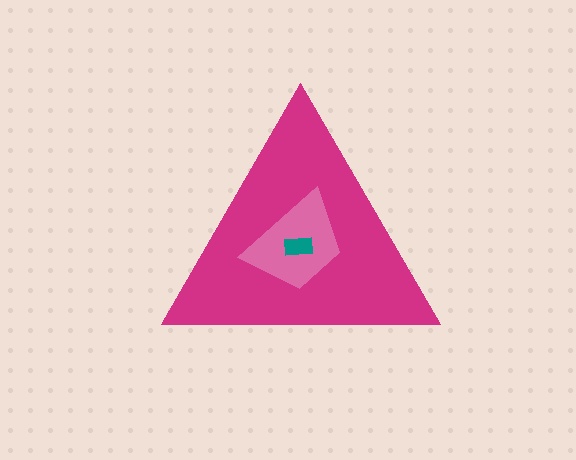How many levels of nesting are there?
3.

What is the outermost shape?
The magenta triangle.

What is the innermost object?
The teal rectangle.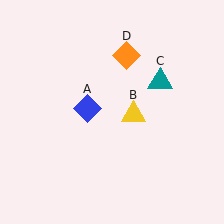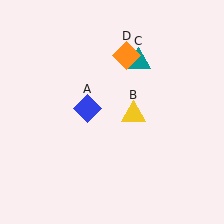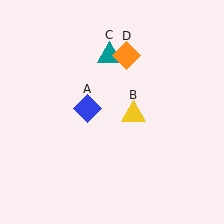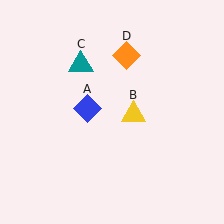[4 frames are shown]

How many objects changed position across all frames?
1 object changed position: teal triangle (object C).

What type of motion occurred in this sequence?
The teal triangle (object C) rotated counterclockwise around the center of the scene.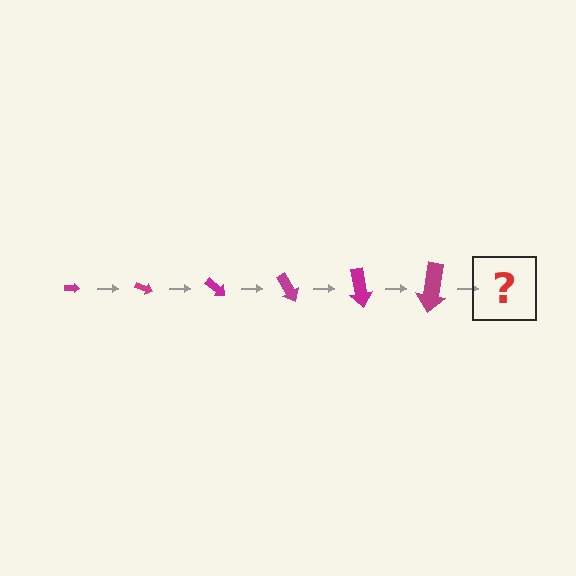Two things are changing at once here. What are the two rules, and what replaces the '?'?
The two rules are that the arrow grows larger each step and it rotates 20 degrees each step. The '?' should be an arrow, larger than the previous one and rotated 120 degrees from the start.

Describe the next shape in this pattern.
It should be an arrow, larger than the previous one and rotated 120 degrees from the start.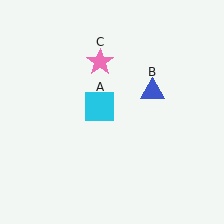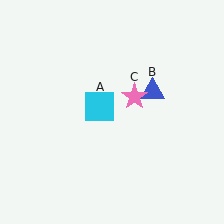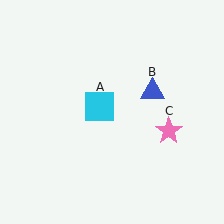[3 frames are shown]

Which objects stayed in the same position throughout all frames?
Cyan square (object A) and blue triangle (object B) remained stationary.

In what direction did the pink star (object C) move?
The pink star (object C) moved down and to the right.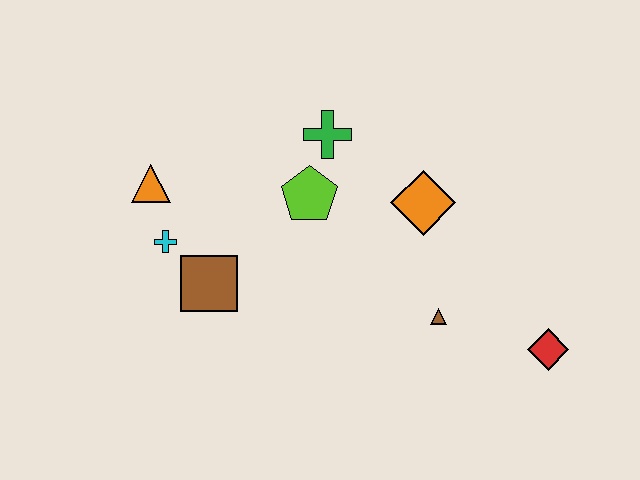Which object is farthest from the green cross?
The red diamond is farthest from the green cross.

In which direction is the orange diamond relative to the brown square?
The orange diamond is to the right of the brown square.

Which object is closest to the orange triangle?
The cyan cross is closest to the orange triangle.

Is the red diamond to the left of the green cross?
No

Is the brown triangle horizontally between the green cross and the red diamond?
Yes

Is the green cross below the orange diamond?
No